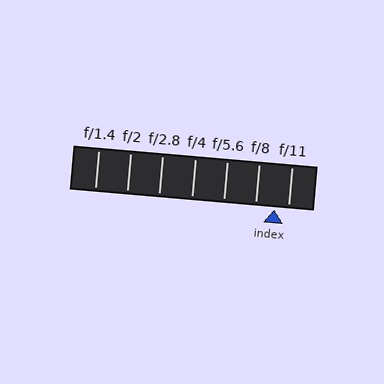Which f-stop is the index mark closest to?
The index mark is closest to f/11.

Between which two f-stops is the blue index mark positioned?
The index mark is between f/8 and f/11.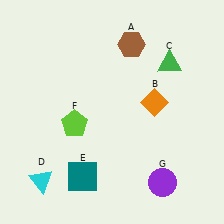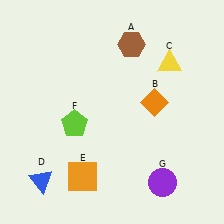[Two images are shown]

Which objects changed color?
C changed from green to yellow. D changed from cyan to blue. E changed from teal to orange.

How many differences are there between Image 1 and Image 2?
There are 3 differences between the two images.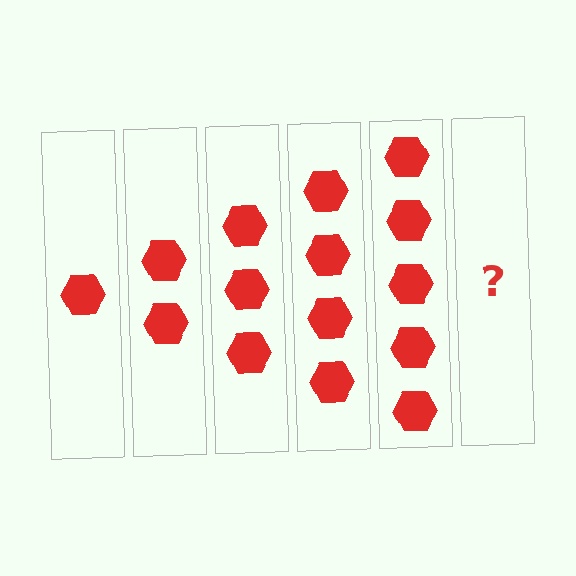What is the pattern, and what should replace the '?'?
The pattern is that each step adds one more hexagon. The '?' should be 6 hexagons.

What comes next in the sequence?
The next element should be 6 hexagons.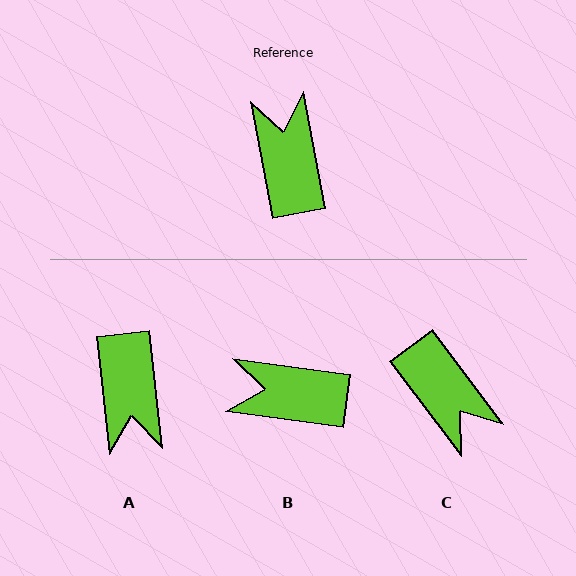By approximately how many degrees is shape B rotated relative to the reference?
Approximately 72 degrees counter-clockwise.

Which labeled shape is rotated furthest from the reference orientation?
A, about 176 degrees away.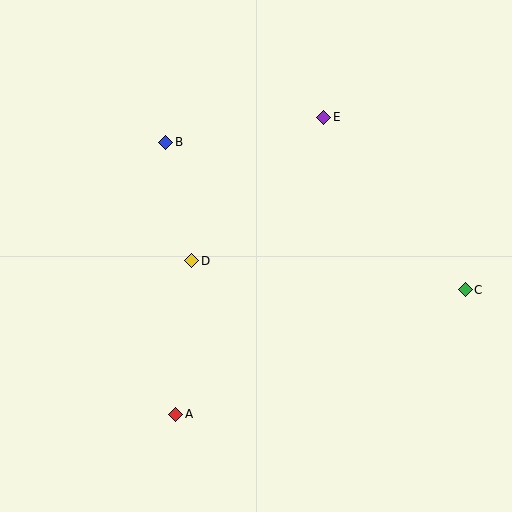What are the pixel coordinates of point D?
Point D is at (192, 261).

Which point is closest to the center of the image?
Point D at (192, 261) is closest to the center.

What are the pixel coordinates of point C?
Point C is at (465, 290).